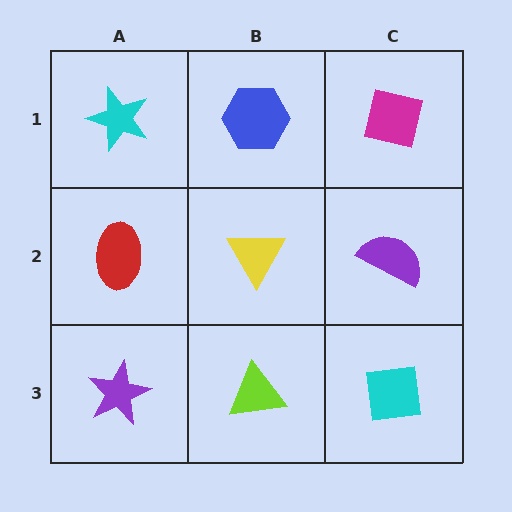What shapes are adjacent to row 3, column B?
A yellow triangle (row 2, column B), a purple star (row 3, column A), a cyan square (row 3, column C).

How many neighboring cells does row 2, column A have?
3.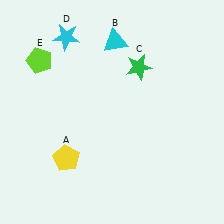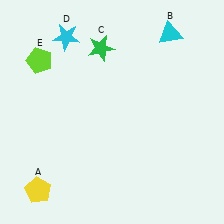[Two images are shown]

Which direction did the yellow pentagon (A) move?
The yellow pentagon (A) moved down.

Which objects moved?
The objects that moved are: the yellow pentagon (A), the cyan triangle (B), the green star (C).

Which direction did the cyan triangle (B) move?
The cyan triangle (B) moved right.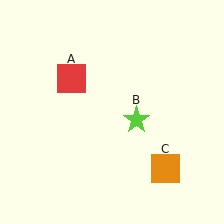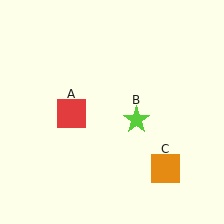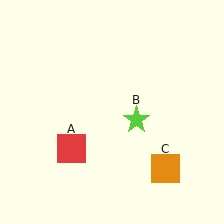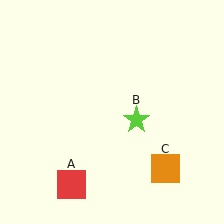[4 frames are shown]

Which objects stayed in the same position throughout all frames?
Lime star (object B) and orange square (object C) remained stationary.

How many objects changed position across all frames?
1 object changed position: red square (object A).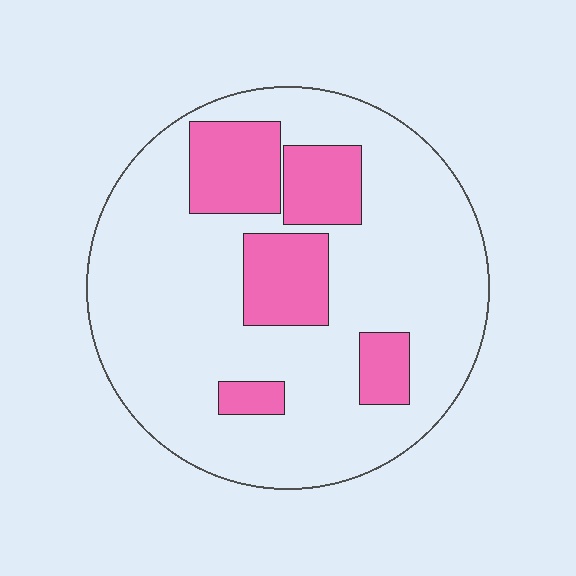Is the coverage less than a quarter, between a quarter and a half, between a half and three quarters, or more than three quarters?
Less than a quarter.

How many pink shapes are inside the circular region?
5.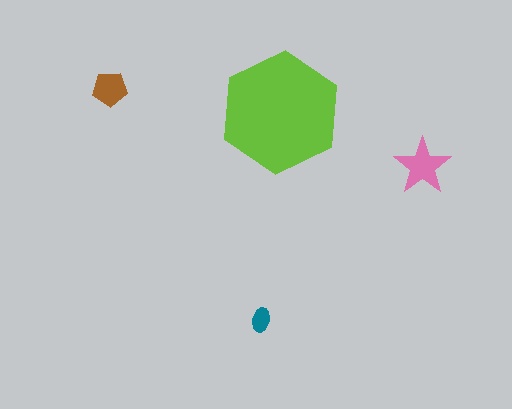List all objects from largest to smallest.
The lime hexagon, the pink star, the brown pentagon, the teal ellipse.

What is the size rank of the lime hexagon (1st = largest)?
1st.